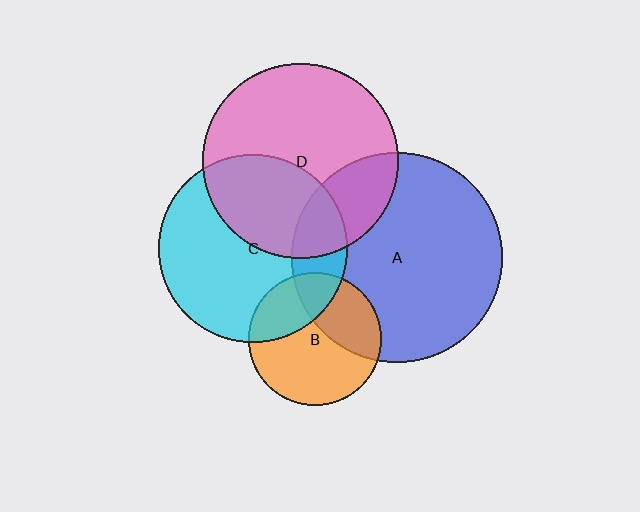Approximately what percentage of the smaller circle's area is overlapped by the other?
Approximately 30%.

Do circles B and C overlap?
Yes.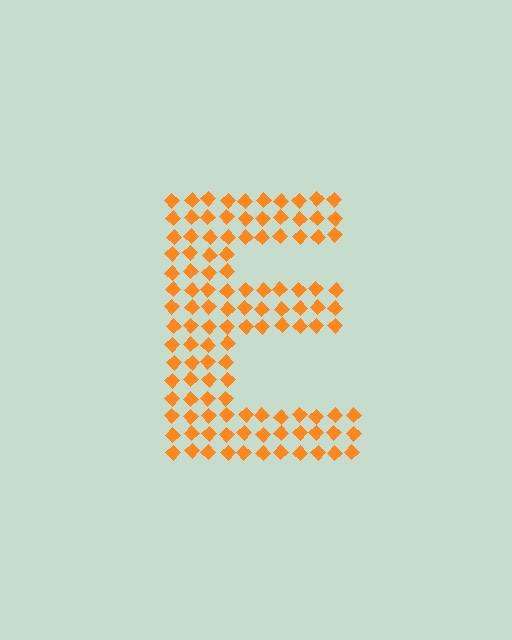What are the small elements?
The small elements are diamonds.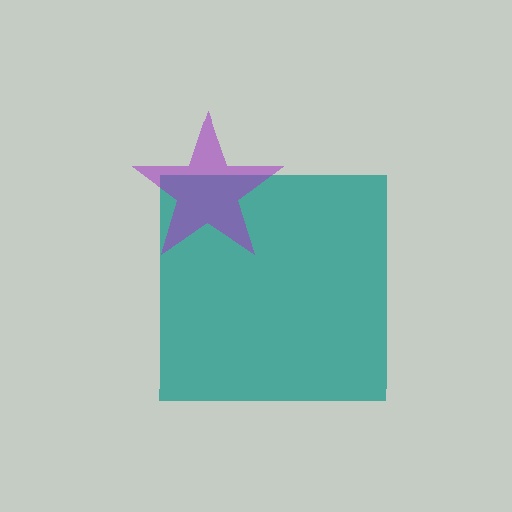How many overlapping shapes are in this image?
There are 2 overlapping shapes in the image.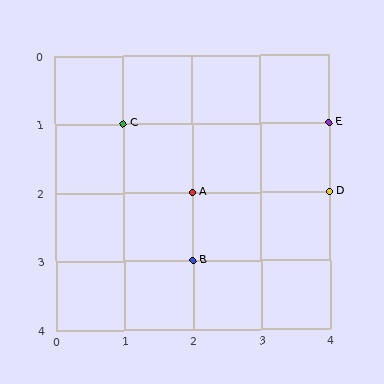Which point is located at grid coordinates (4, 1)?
Point E is at (4, 1).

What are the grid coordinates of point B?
Point B is at grid coordinates (2, 3).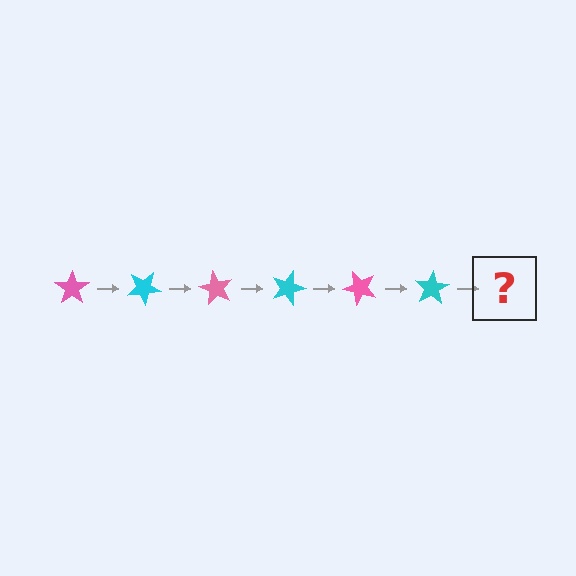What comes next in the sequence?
The next element should be a pink star, rotated 180 degrees from the start.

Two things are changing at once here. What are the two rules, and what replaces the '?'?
The two rules are that it rotates 30 degrees each step and the color cycles through pink and cyan. The '?' should be a pink star, rotated 180 degrees from the start.